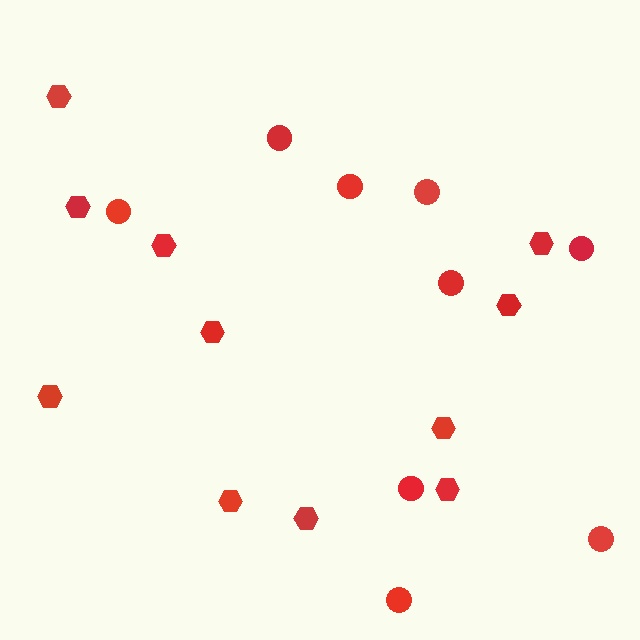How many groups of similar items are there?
There are 2 groups: one group of hexagons (11) and one group of circles (9).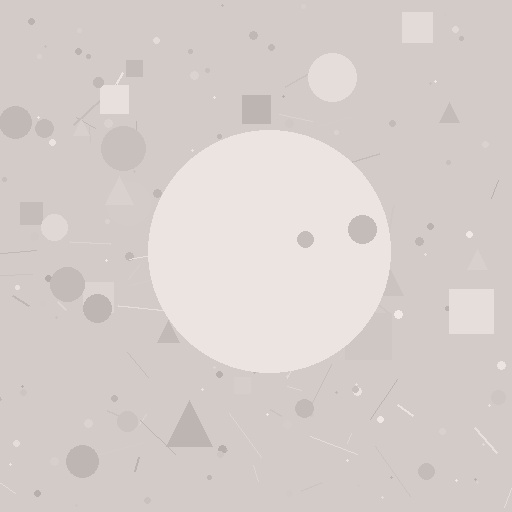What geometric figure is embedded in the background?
A circle is embedded in the background.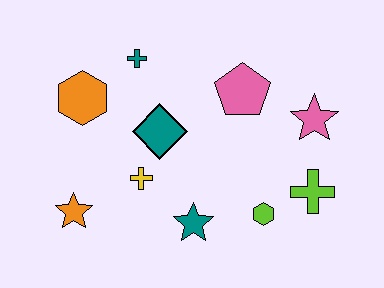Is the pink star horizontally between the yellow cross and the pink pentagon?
No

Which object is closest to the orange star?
The yellow cross is closest to the orange star.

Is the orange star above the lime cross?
No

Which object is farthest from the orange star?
The pink star is farthest from the orange star.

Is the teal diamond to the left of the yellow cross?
No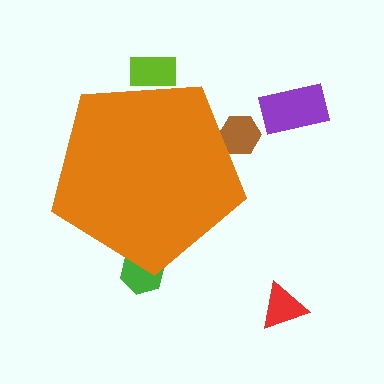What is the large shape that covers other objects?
An orange pentagon.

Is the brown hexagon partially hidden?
Yes, the brown hexagon is partially hidden behind the orange pentagon.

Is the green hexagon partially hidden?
Yes, the green hexagon is partially hidden behind the orange pentagon.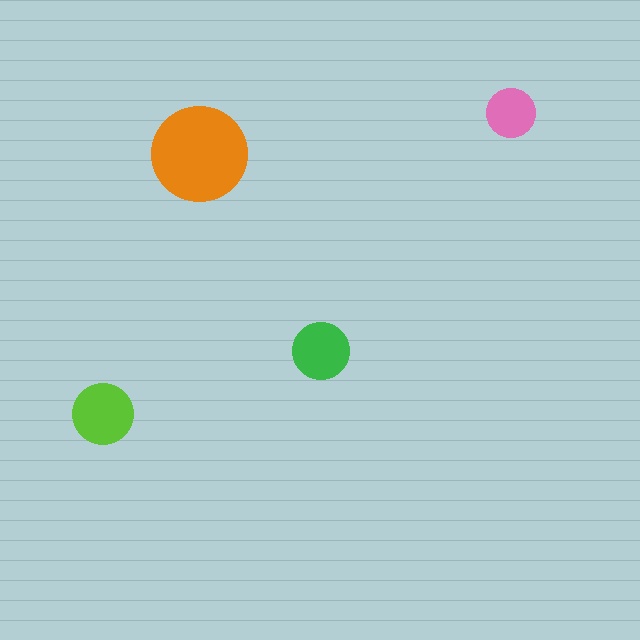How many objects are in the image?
There are 4 objects in the image.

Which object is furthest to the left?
The lime circle is leftmost.